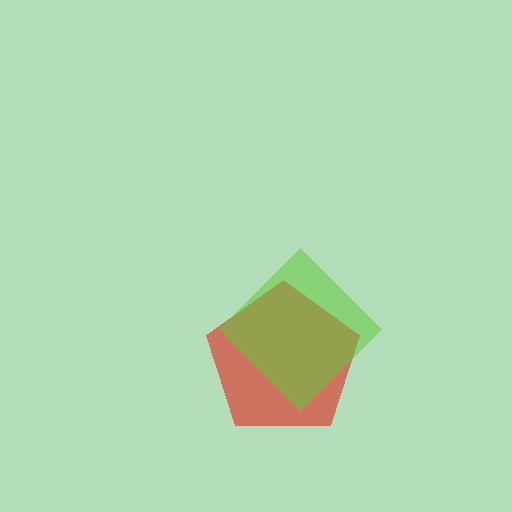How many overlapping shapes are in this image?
There are 2 overlapping shapes in the image.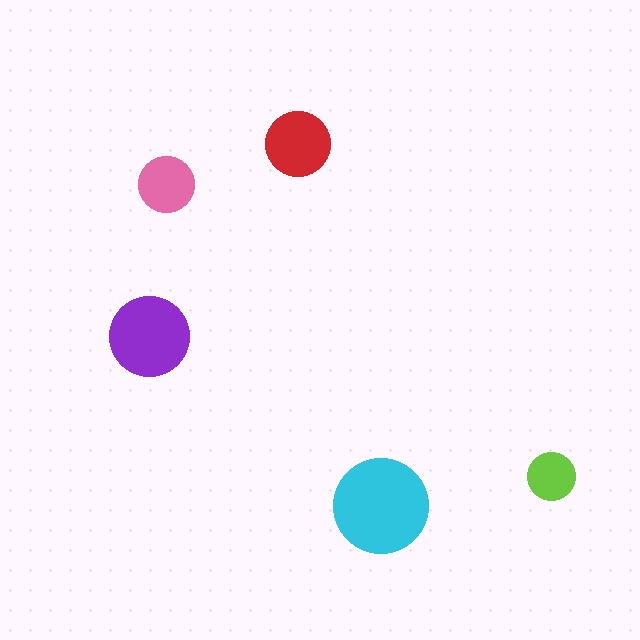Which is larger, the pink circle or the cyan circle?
The cyan one.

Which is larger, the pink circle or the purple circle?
The purple one.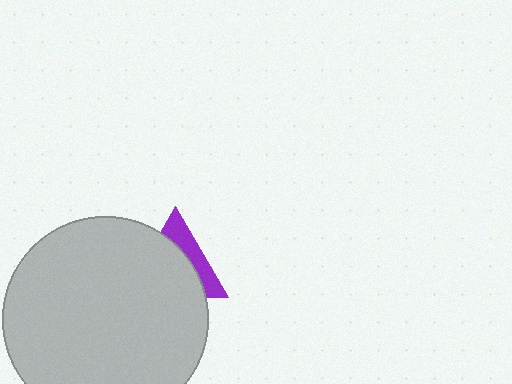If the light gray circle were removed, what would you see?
You would see the complete purple triangle.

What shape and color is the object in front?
The object in front is a light gray circle.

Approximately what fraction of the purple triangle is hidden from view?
Roughly 65% of the purple triangle is hidden behind the light gray circle.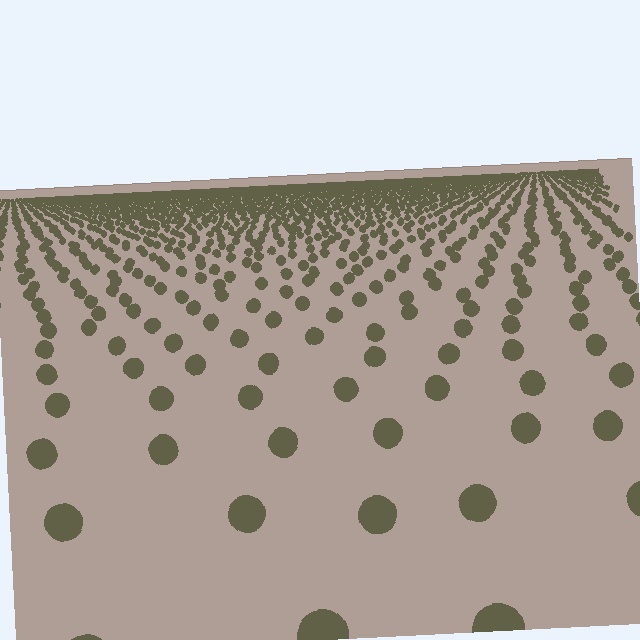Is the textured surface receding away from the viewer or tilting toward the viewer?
The surface is receding away from the viewer. Texture elements get smaller and denser toward the top.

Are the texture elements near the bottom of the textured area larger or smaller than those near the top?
Larger. Near the bottom, elements are closer to the viewer and appear at a bigger on-screen size.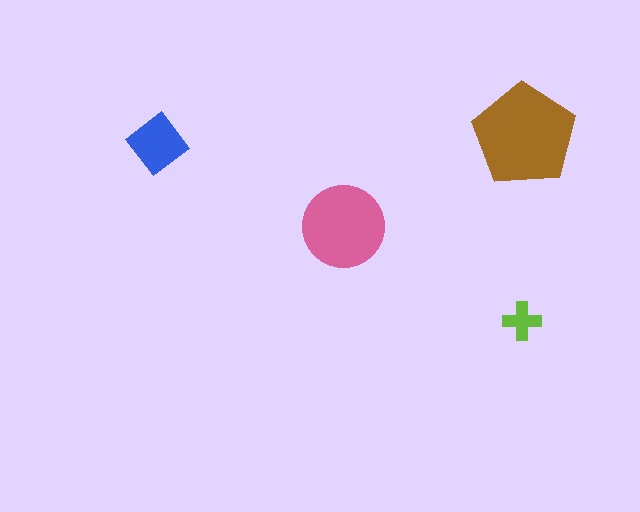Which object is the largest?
The brown pentagon.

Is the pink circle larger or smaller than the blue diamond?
Larger.